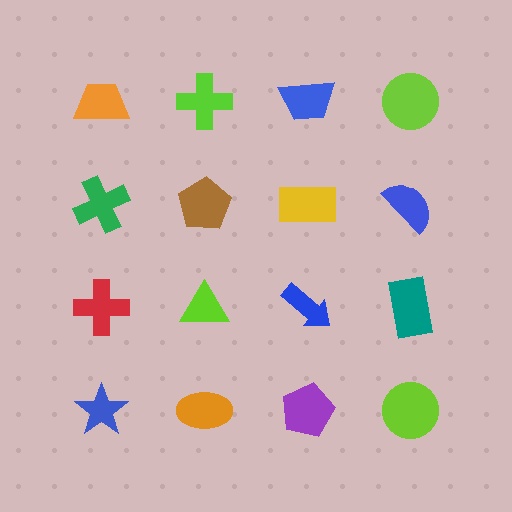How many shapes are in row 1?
4 shapes.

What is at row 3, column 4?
A teal rectangle.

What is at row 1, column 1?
An orange trapezoid.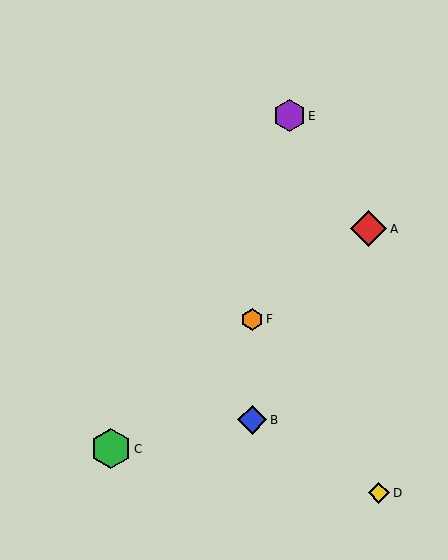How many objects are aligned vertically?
2 objects (B, F) are aligned vertically.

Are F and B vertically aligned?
Yes, both are at x≈252.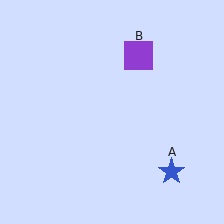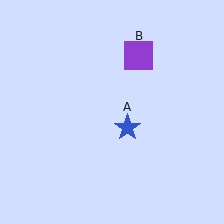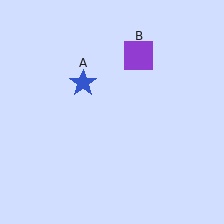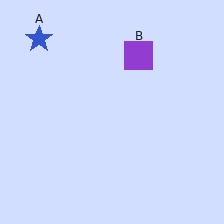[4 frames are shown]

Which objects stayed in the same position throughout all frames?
Purple square (object B) remained stationary.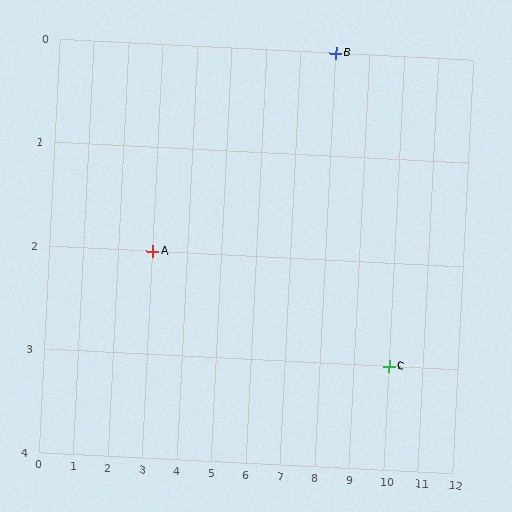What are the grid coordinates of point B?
Point B is at grid coordinates (8, 0).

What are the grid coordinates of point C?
Point C is at grid coordinates (10, 3).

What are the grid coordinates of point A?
Point A is at grid coordinates (3, 2).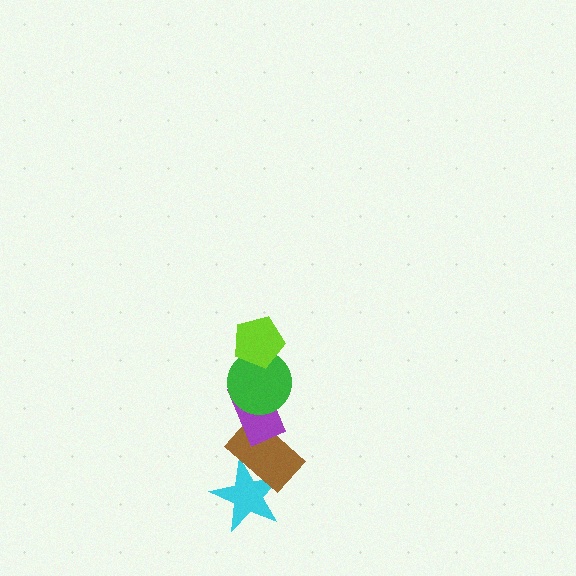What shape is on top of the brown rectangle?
The purple rectangle is on top of the brown rectangle.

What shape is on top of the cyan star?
The brown rectangle is on top of the cyan star.